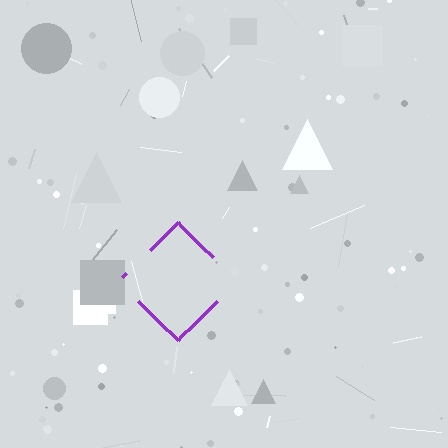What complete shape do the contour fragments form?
The contour fragments form a diamond.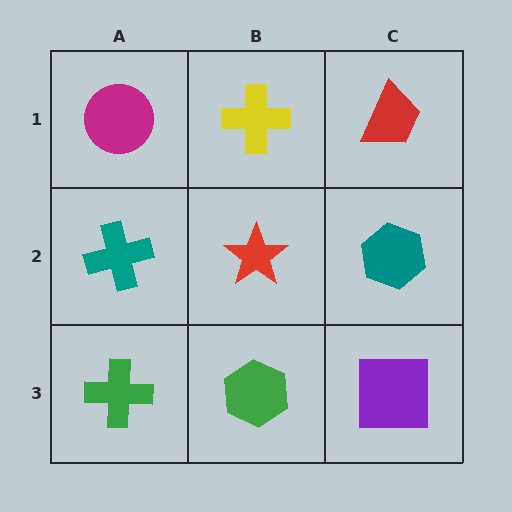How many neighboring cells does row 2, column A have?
3.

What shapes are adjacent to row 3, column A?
A teal cross (row 2, column A), a green hexagon (row 3, column B).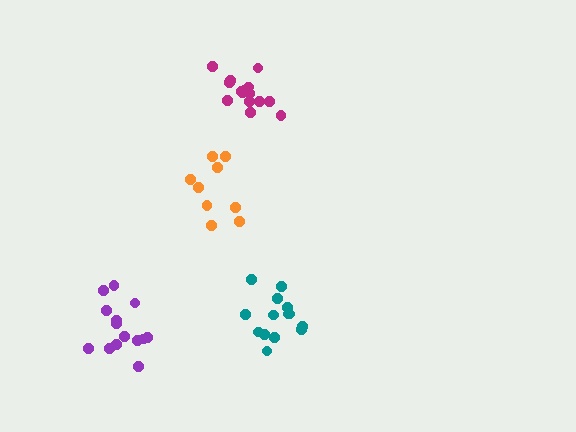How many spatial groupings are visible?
There are 4 spatial groupings.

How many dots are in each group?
Group 1: 14 dots, Group 2: 14 dots, Group 3: 15 dots, Group 4: 9 dots (52 total).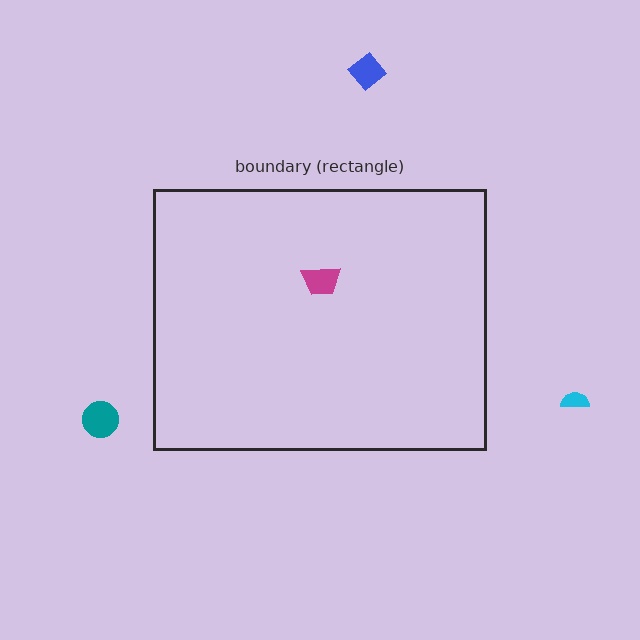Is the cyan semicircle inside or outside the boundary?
Outside.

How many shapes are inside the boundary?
1 inside, 3 outside.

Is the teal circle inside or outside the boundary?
Outside.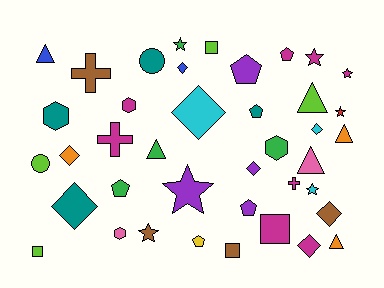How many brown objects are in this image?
There are 4 brown objects.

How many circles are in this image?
There are 2 circles.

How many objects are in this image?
There are 40 objects.